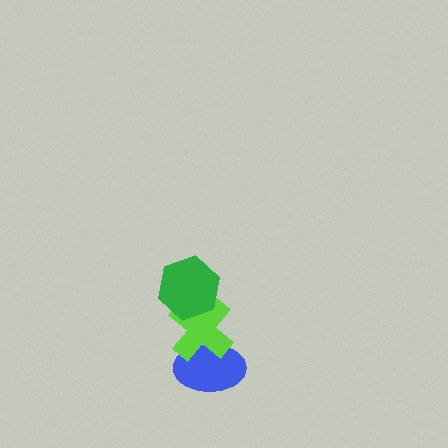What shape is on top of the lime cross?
The green hexagon is on top of the lime cross.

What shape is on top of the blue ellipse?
The lime cross is on top of the blue ellipse.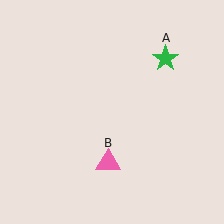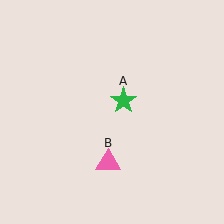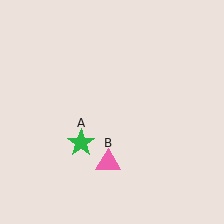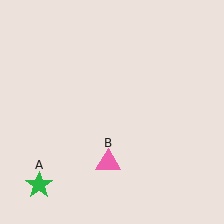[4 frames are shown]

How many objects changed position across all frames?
1 object changed position: green star (object A).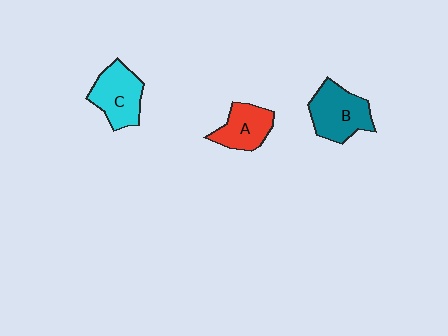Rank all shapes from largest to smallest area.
From largest to smallest: B (teal), C (cyan), A (red).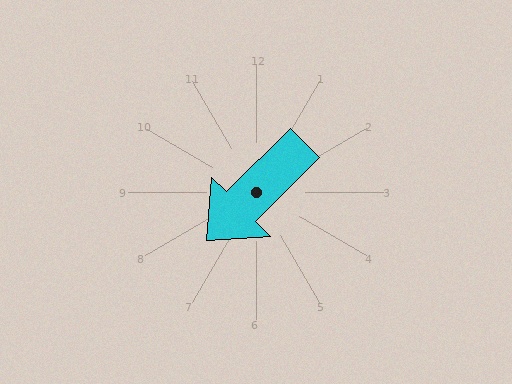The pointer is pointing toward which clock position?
Roughly 8 o'clock.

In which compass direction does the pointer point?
Southwest.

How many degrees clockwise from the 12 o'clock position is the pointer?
Approximately 225 degrees.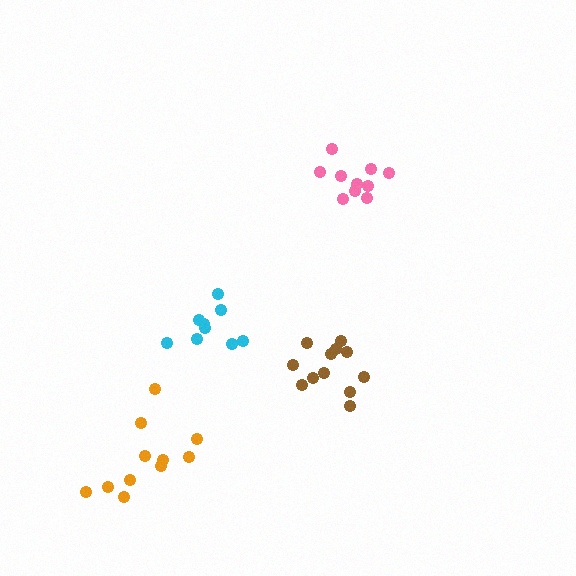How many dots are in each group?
Group 1: 12 dots, Group 2: 10 dots, Group 3: 9 dots, Group 4: 11 dots (42 total).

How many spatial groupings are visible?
There are 4 spatial groupings.